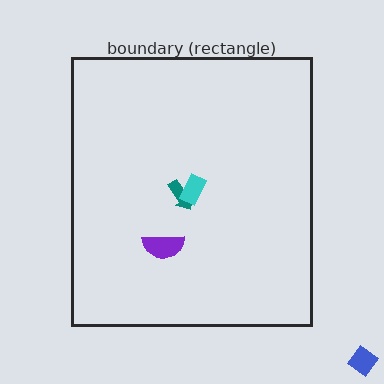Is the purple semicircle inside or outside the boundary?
Inside.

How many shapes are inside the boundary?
3 inside, 1 outside.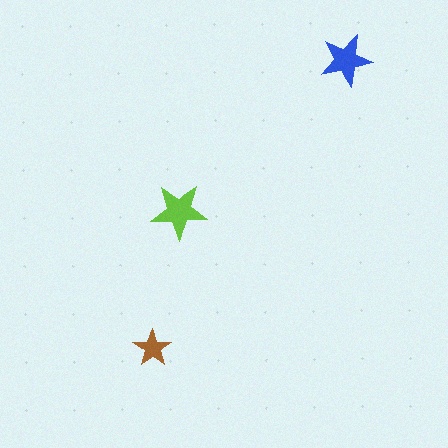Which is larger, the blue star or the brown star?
The blue one.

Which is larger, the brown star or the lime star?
The lime one.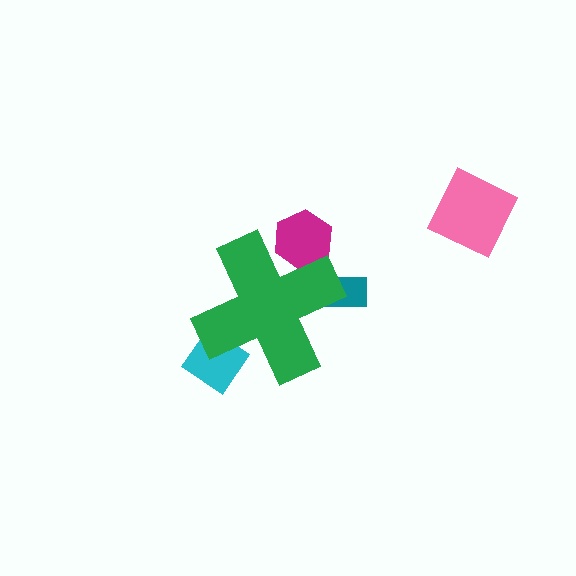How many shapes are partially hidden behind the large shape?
4 shapes are partially hidden.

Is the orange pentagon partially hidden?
Yes, the orange pentagon is partially hidden behind the green cross.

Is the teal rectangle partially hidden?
Yes, the teal rectangle is partially hidden behind the green cross.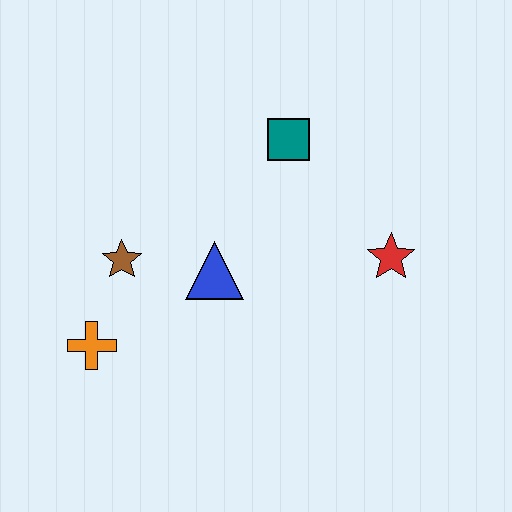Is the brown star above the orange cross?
Yes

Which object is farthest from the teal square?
The orange cross is farthest from the teal square.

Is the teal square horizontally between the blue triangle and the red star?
Yes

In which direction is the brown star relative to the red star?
The brown star is to the left of the red star.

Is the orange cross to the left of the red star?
Yes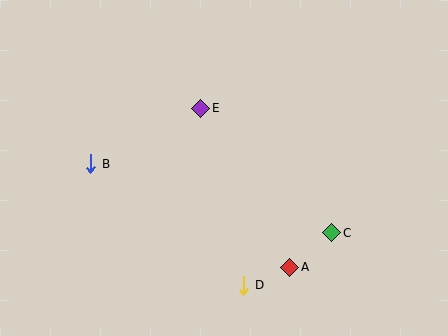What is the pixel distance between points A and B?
The distance between A and B is 224 pixels.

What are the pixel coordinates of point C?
Point C is at (332, 233).